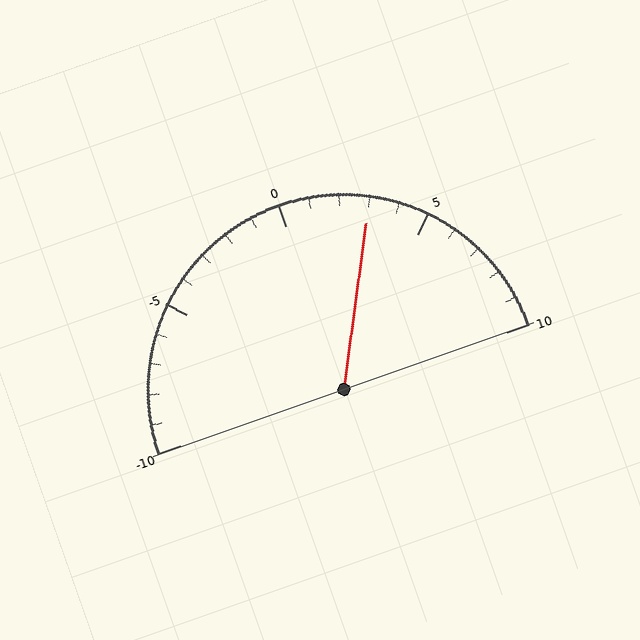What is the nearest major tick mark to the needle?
The nearest major tick mark is 5.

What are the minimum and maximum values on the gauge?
The gauge ranges from -10 to 10.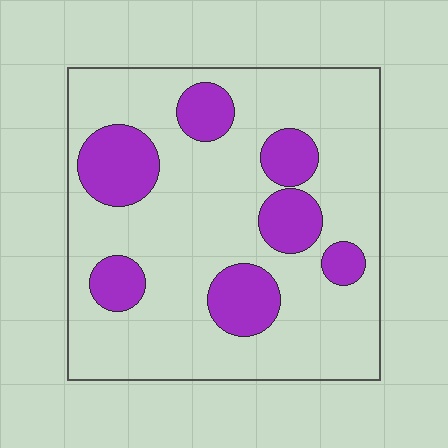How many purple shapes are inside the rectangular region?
7.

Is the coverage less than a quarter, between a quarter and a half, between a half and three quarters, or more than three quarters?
Less than a quarter.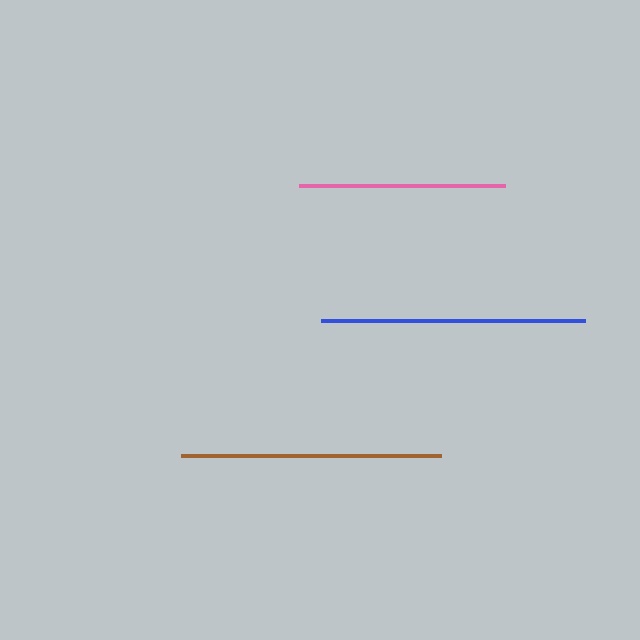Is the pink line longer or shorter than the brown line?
The brown line is longer than the pink line.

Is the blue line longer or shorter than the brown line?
The blue line is longer than the brown line.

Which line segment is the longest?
The blue line is the longest at approximately 264 pixels.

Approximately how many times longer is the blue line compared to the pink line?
The blue line is approximately 1.3 times the length of the pink line.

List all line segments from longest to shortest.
From longest to shortest: blue, brown, pink.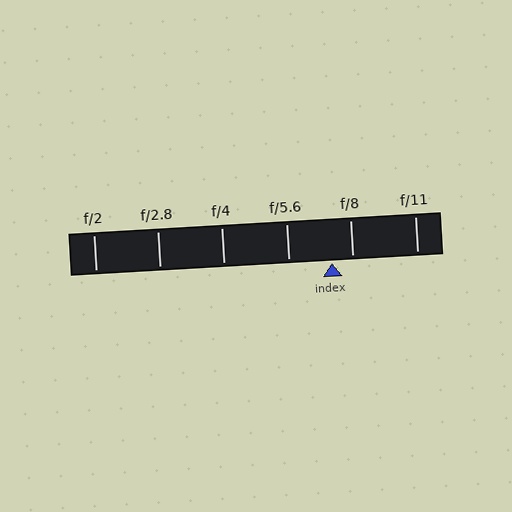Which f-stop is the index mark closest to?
The index mark is closest to f/8.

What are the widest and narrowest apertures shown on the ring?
The widest aperture shown is f/2 and the narrowest is f/11.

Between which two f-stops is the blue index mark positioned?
The index mark is between f/5.6 and f/8.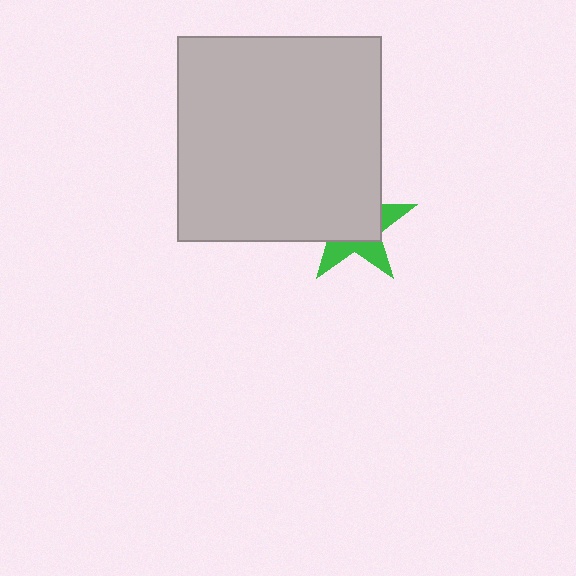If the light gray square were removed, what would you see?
You would see the complete green star.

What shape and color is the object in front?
The object in front is a light gray square.